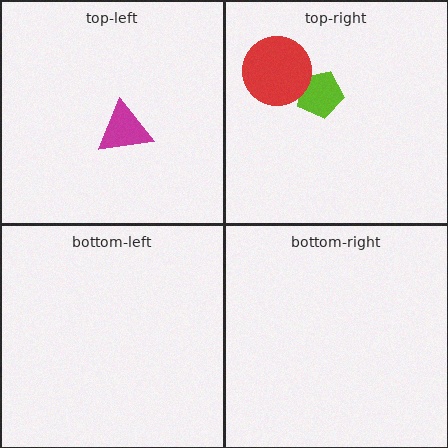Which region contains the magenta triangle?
The top-left region.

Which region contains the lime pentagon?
The top-right region.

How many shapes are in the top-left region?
1.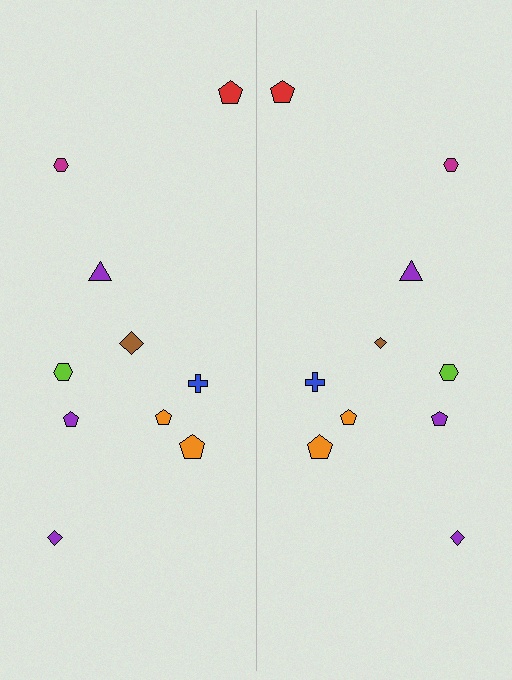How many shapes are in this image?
There are 20 shapes in this image.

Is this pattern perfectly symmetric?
No, the pattern is not perfectly symmetric. The brown diamond on the right side has a different size than its mirror counterpart.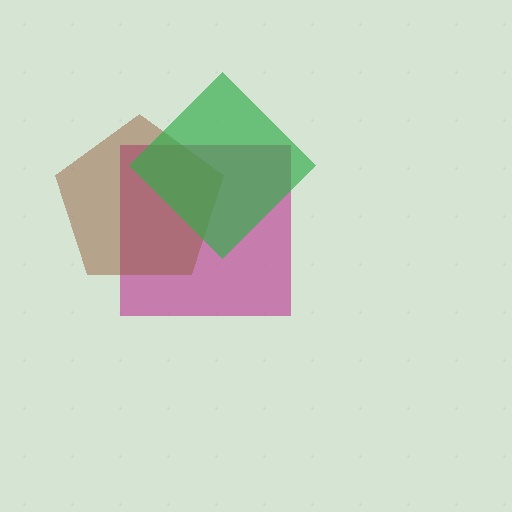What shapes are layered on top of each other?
The layered shapes are: a magenta square, a brown pentagon, a green diamond.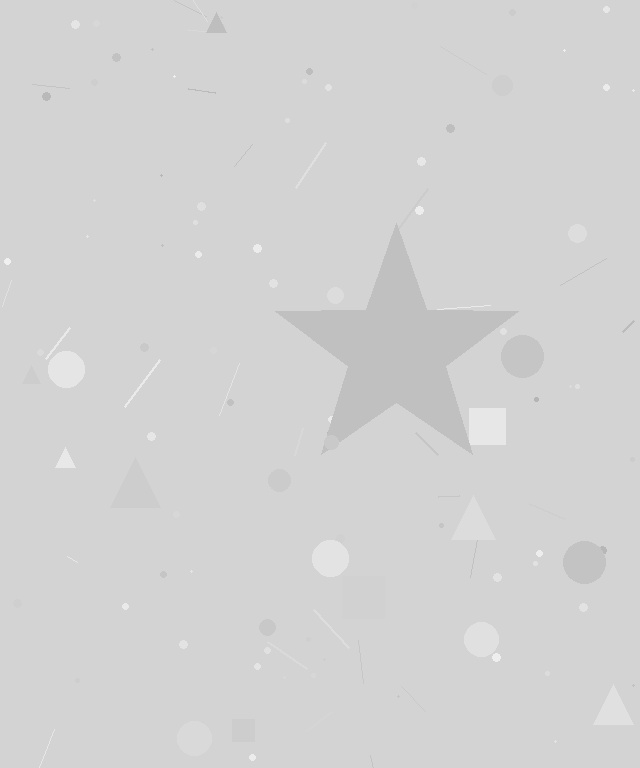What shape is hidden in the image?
A star is hidden in the image.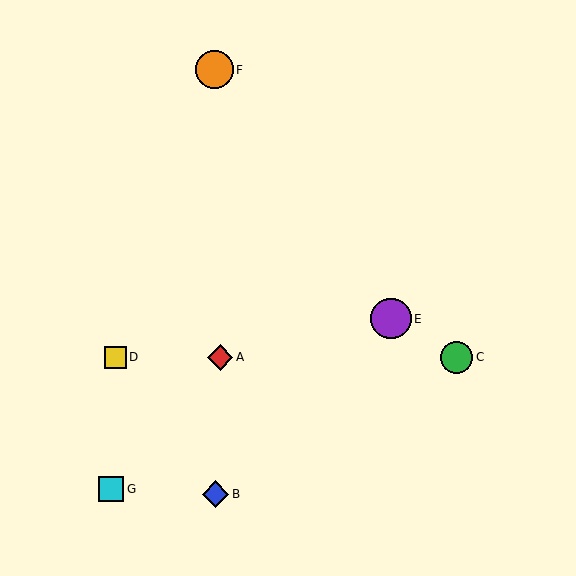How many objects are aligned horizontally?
3 objects (A, C, D) are aligned horizontally.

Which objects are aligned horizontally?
Objects A, C, D are aligned horizontally.